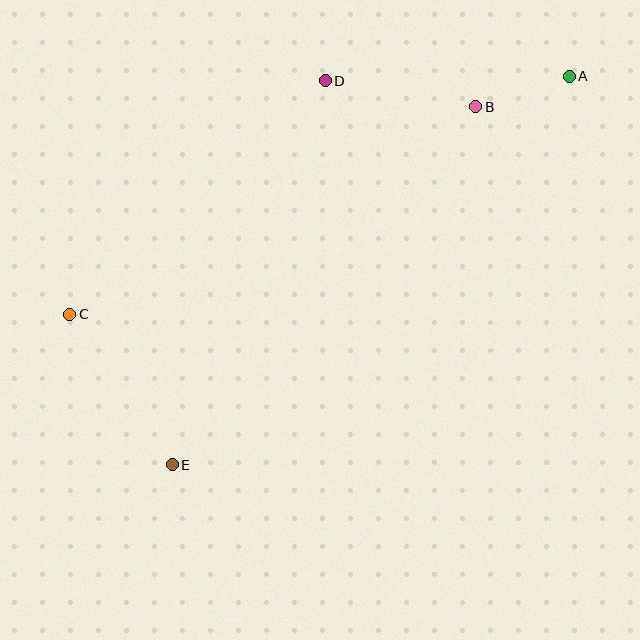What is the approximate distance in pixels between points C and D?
The distance between C and D is approximately 346 pixels.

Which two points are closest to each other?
Points A and B are closest to each other.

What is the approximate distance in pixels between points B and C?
The distance between B and C is approximately 456 pixels.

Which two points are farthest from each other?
Points A and E are farthest from each other.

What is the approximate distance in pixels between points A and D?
The distance between A and D is approximately 244 pixels.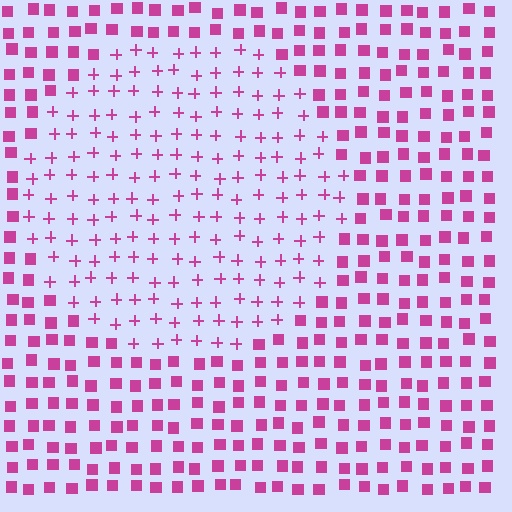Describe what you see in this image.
The image is filled with small magenta elements arranged in a uniform grid. A circle-shaped region contains plus signs, while the surrounding area contains squares. The boundary is defined purely by the change in element shape.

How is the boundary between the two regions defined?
The boundary is defined by a change in element shape: plus signs inside vs. squares outside. All elements share the same color and spacing.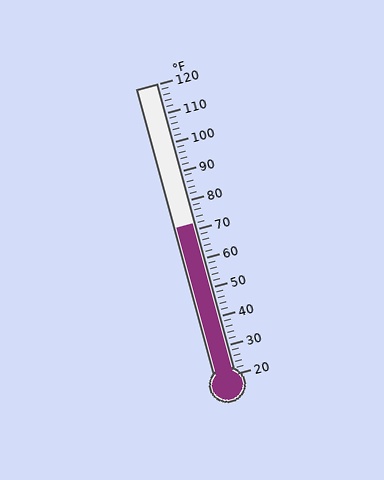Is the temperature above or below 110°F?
The temperature is below 110°F.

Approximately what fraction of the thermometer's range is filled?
The thermometer is filled to approximately 50% of its range.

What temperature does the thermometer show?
The thermometer shows approximately 72°F.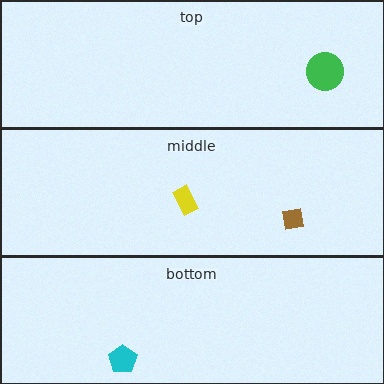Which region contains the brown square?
The middle region.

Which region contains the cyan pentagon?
The bottom region.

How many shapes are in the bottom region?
1.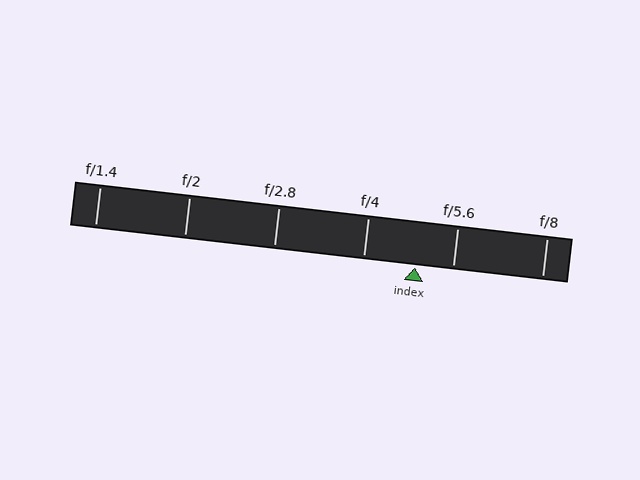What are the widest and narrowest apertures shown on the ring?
The widest aperture shown is f/1.4 and the narrowest is f/8.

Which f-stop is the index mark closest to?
The index mark is closest to f/5.6.